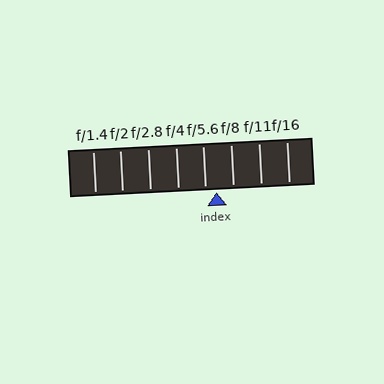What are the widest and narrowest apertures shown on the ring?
The widest aperture shown is f/1.4 and the narrowest is f/16.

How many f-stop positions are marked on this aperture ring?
There are 8 f-stop positions marked.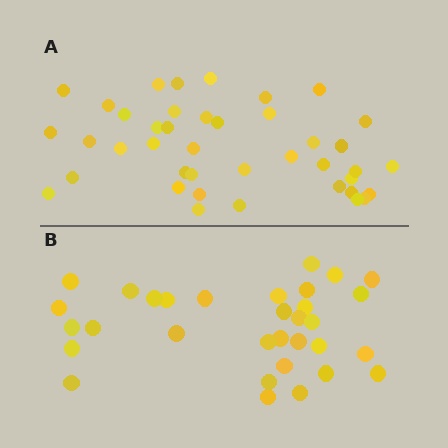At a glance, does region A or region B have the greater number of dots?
Region A (the top region) has more dots.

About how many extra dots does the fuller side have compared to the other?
Region A has roughly 8 or so more dots than region B.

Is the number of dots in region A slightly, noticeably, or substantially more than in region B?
Region A has noticeably more, but not dramatically so. The ratio is roughly 1.3 to 1.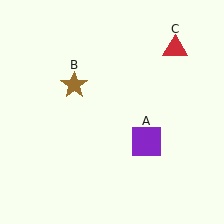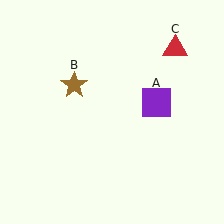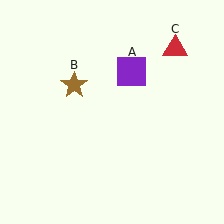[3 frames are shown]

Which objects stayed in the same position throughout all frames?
Brown star (object B) and red triangle (object C) remained stationary.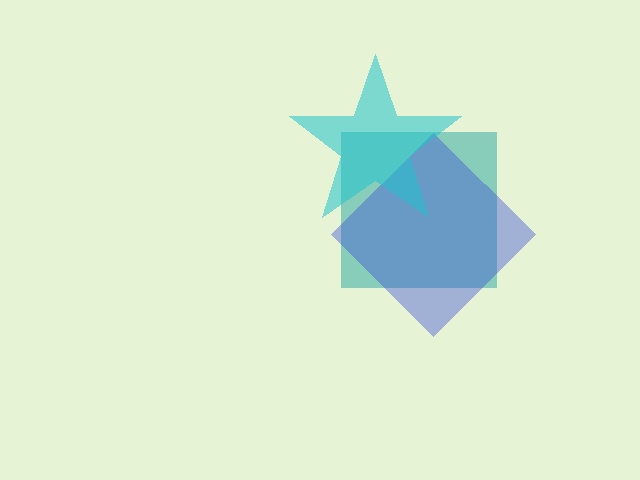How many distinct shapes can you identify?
There are 3 distinct shapes: a teal square, a blue diamond, a cyan star.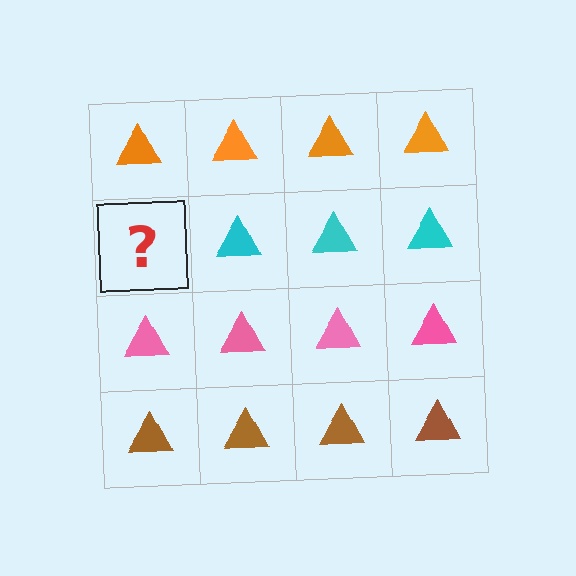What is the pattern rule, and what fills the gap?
The rule is that each row has a consistent color. The gap should be filled with a cyan triangle.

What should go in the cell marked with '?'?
The missing cell should contain a cyan triangle.